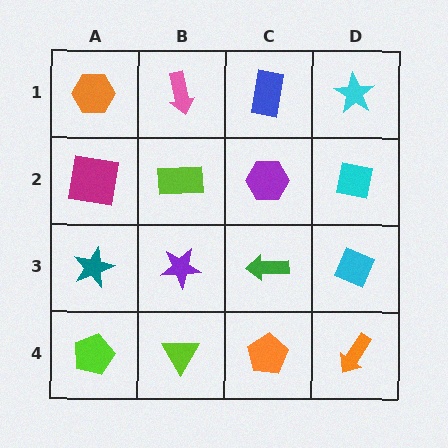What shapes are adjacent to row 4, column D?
A cyan diamond (row 3, column D), an orange pentagon (row 4, column C).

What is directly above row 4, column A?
A teal star.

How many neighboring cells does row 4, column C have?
3.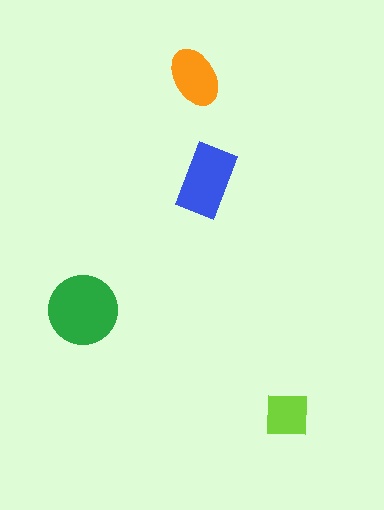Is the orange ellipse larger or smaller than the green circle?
Smaller.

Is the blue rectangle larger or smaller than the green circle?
Smaller.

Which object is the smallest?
The lime square.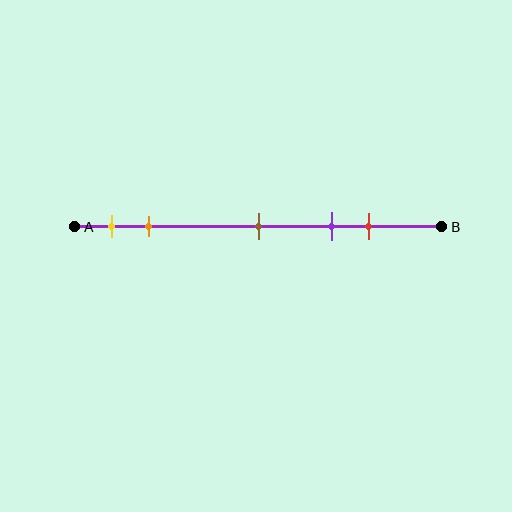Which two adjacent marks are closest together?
The yellow and orange marks are the closest adjacent pair.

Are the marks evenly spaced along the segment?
No, the marks are not evenly spaced.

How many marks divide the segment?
There are 5 marks dividing the segment.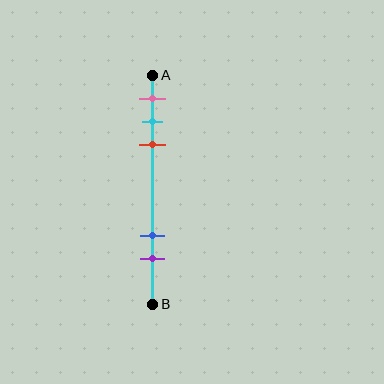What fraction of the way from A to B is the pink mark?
The pink mark is approximately 10% (0.1) of the way from A to B.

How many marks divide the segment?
There are 5 marks dividing the segment.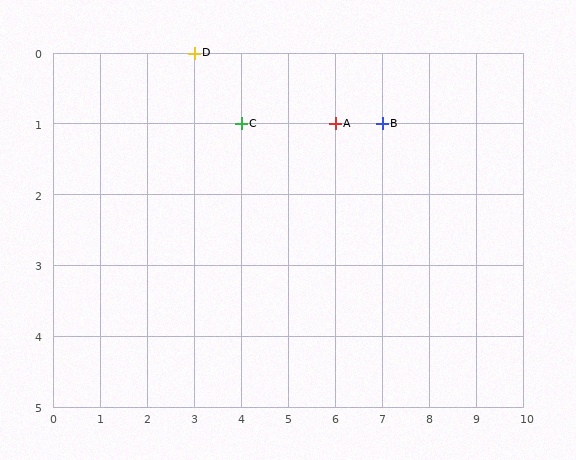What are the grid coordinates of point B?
Point B is at grid coordinates (7, 1).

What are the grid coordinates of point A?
Point A is at grid coordinates (6, 1).